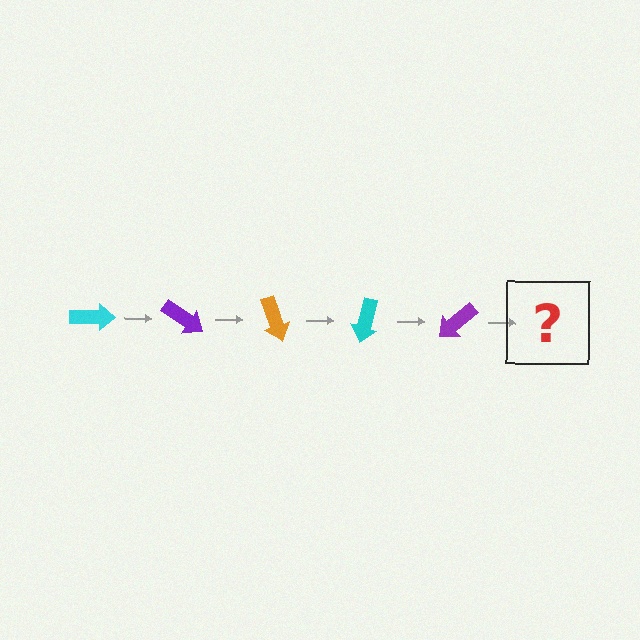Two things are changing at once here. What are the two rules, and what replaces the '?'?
The two rules are that it rotates 35 degrees each step and the color cycles through cyan, purple, and orange. The '?' should be an orange arrow, rotated 175 degrees from the start.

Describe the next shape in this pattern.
It should be an orange arrow, rotated 175 degrees from the start.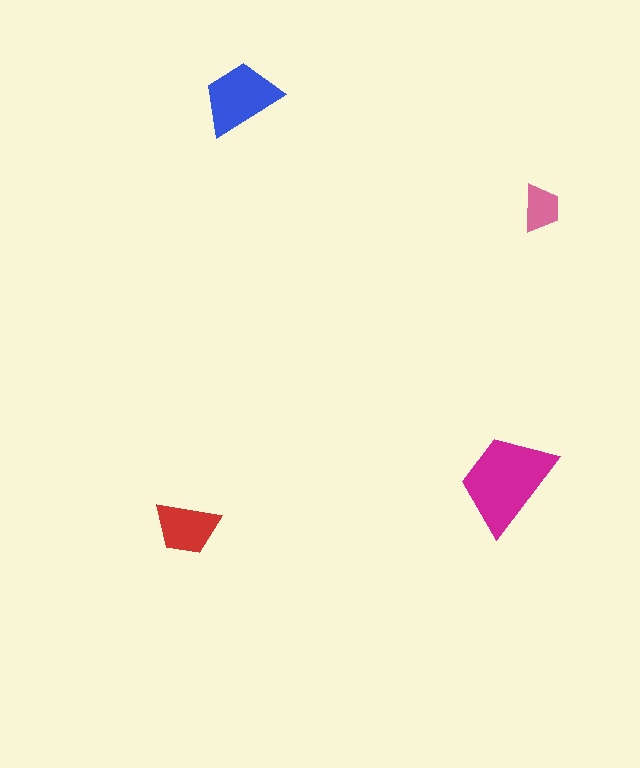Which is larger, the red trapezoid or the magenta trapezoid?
The magenta one.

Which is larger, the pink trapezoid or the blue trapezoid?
The blue one.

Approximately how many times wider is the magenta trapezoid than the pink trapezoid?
About 2 times wider.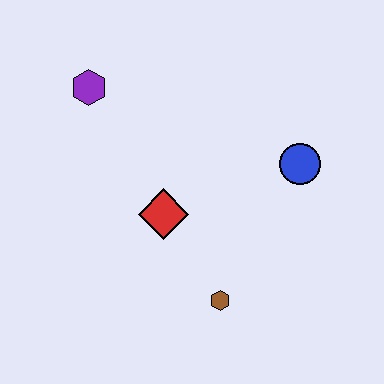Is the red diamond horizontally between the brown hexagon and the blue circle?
No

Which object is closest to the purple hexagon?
The red diamond is closest to the purple hexagon.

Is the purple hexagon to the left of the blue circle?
Yes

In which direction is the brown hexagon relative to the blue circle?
The brown hexagon is below the blue circle.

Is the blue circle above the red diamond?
Yes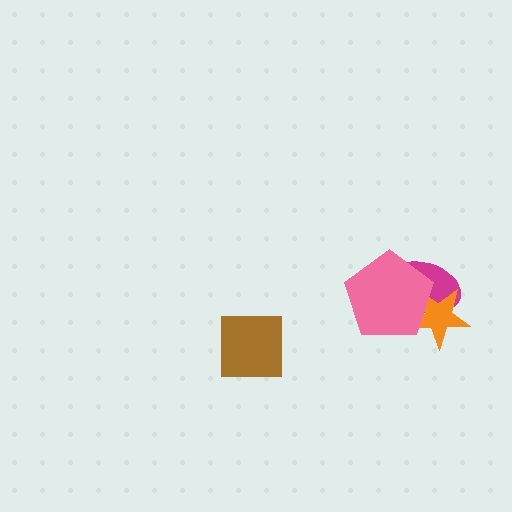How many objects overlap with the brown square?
0 objects overlap with the brown square.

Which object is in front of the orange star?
The pink pentagon is in front of the orange star.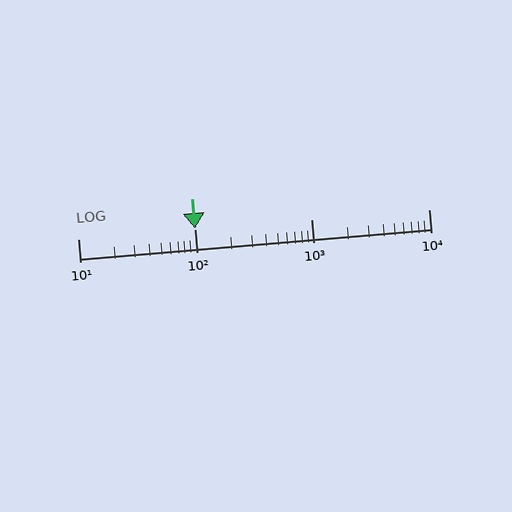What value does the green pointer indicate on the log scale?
The pointer indicates approximately 100.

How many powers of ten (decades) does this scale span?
The scale spans 3 decades, from 10 to 10000.